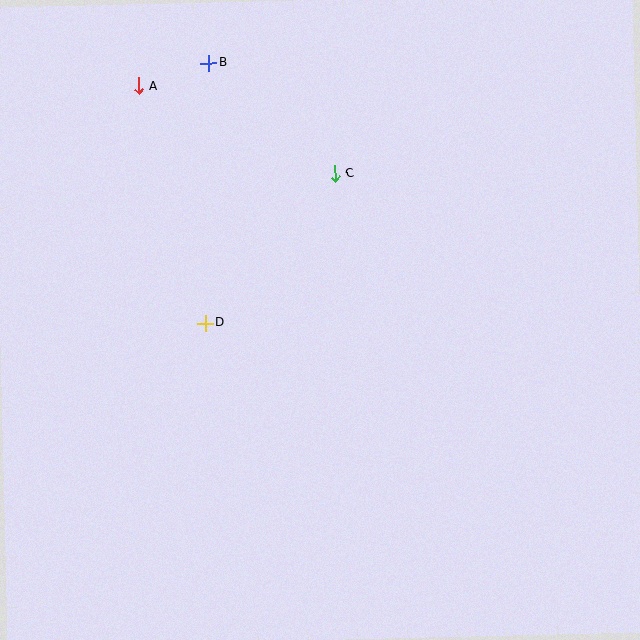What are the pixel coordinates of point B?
Point B is at (209, 63).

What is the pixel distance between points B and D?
The distance between B and D is 260 pixels.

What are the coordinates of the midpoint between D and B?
The midpoint between D and B is at (207, 193).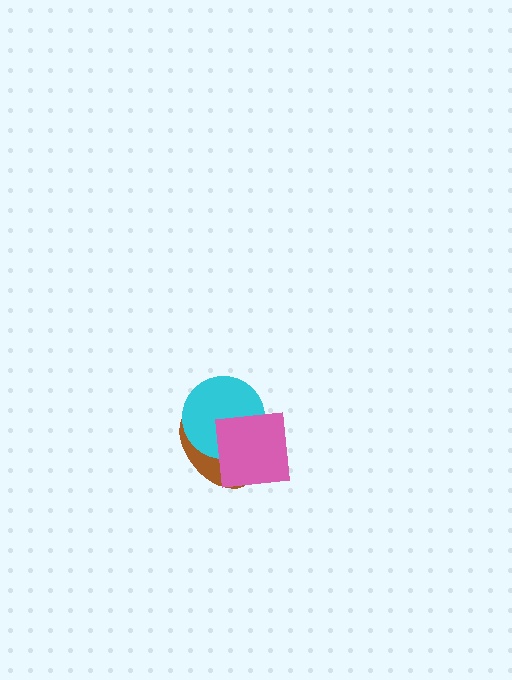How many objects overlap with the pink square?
2 objects overlap with the pink square.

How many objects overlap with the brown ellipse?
2 objects overlap with the brown ellipse.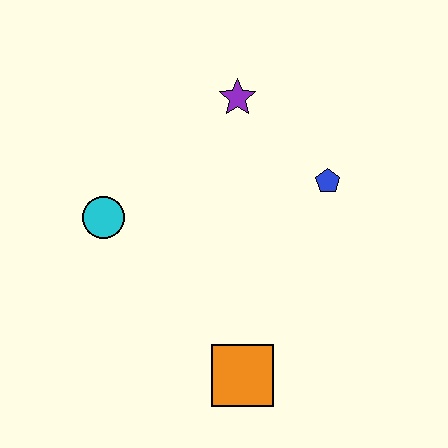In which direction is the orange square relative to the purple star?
The orange square is below the purple star.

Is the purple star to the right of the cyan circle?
Yes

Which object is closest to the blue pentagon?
The purple star is closest to the blue pentagon.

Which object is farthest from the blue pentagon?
The cyan circle is farthest from the blue pentagon.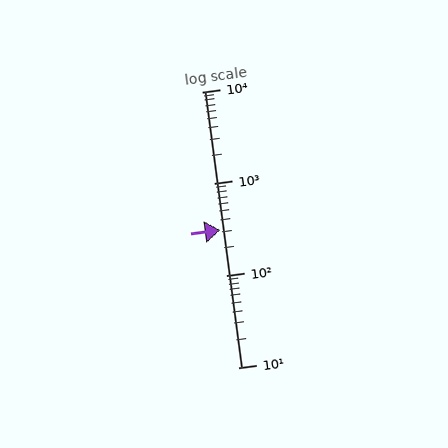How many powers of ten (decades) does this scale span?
The scale spans 3 decades, from 10 to 10000.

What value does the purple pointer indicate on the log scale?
The pointer indicates approximately 310.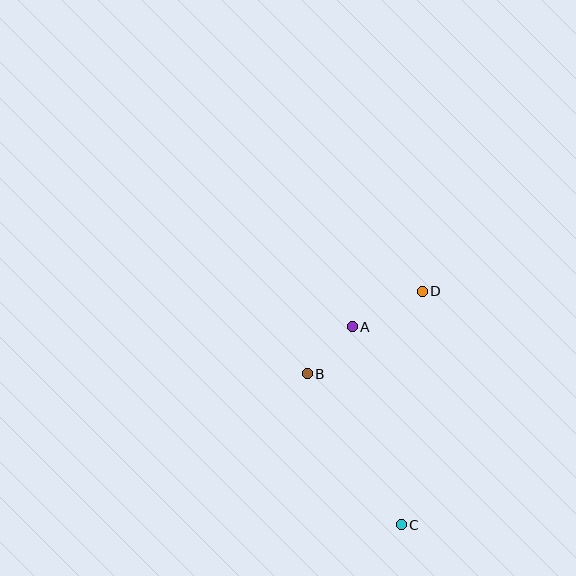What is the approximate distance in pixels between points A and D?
The distance between A and D is approximately 79 pixels.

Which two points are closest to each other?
Points A and B are closest to each other.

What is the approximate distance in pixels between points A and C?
The distance between A and C is approximately 204 pixels.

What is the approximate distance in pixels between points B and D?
The distance between B and D is approximately 142 pixels.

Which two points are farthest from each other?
Points C and D are farthest from each other.